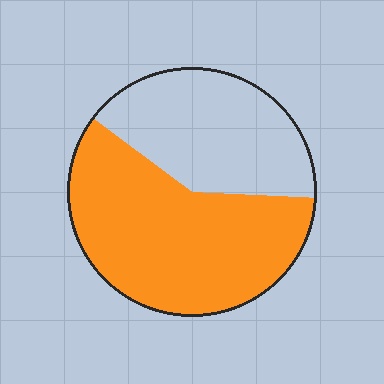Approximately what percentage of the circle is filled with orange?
Approximately 60%.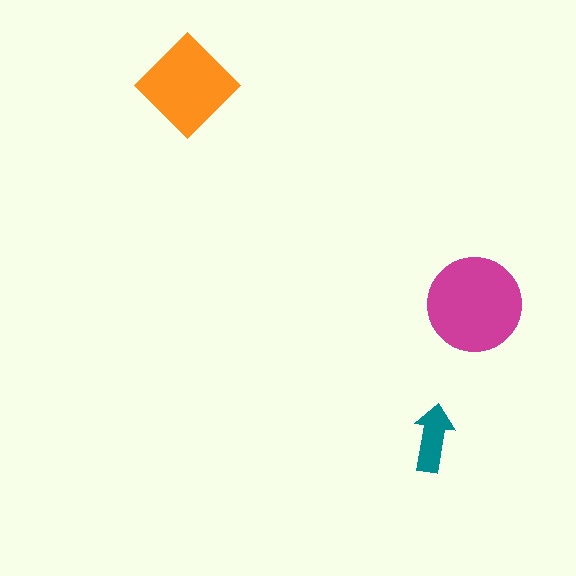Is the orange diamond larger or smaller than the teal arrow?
Larger.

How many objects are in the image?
There are 3 objects in the image.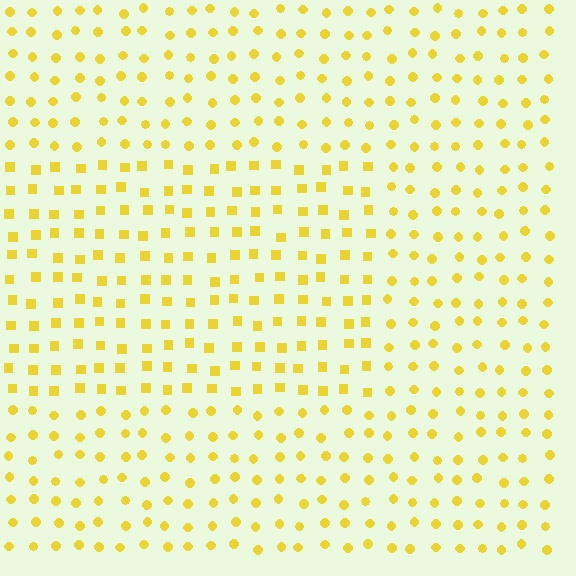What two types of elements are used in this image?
The image uses squares inside the rectangle region and circles outside it.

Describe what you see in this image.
The image is filled with small yellow elements arranged in a uniform grid. A rectangle-shaped region contains squares, while the surrounding area contains circles. The boundary is defined purely by the change in element shape.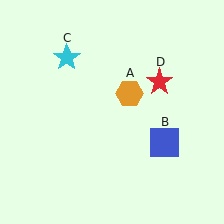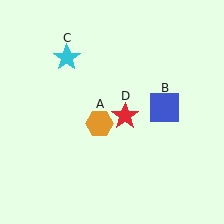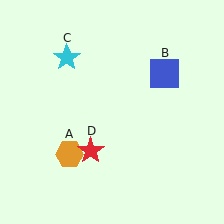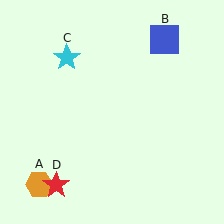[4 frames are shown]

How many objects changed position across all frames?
3 objects changed position: orange hexagon (object A), blue square (object B), red star (object D).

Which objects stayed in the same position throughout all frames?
Cyan star (object C) remained stationary.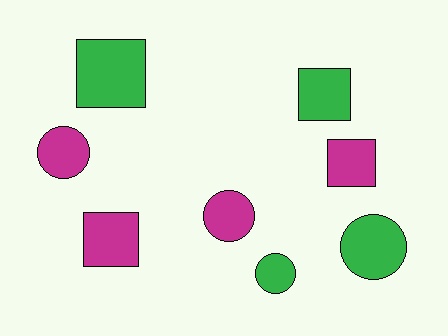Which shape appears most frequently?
Square, with 4 objects.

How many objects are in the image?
There are 8 objects.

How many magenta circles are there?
There are 2 magenta circles.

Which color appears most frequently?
Magenta, with 4 objects.